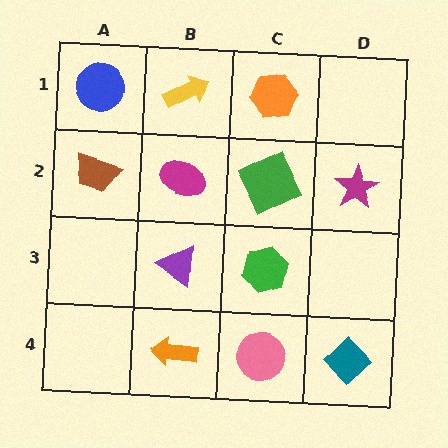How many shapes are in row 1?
3 shapes.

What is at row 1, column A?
A blue circle.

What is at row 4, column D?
A teal diamond.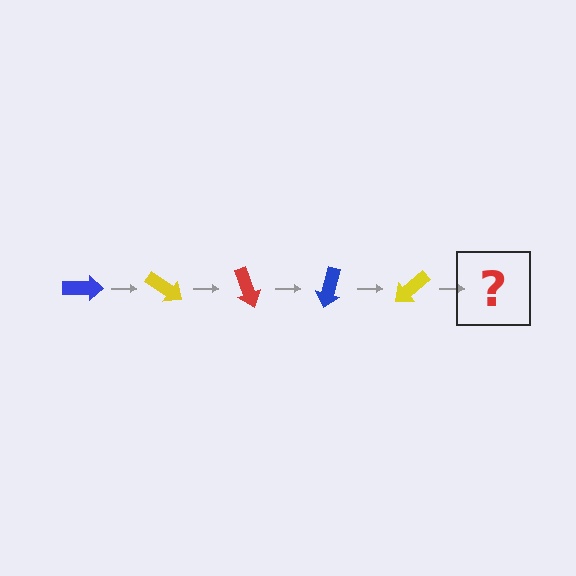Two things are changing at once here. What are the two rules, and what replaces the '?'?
The two rules are that it rotates 35 degrees each step and the color cycles through blue, yellow, and red. The '?' should be a red arrow, rotated 175 degrees from the start.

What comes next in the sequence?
The next element should be a red arrow, rotated 175 degrees from the start.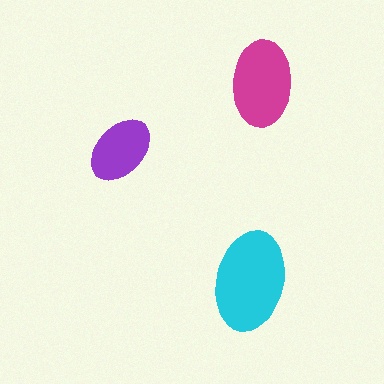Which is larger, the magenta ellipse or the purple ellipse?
The magenta one.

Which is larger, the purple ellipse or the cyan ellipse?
The cyan one.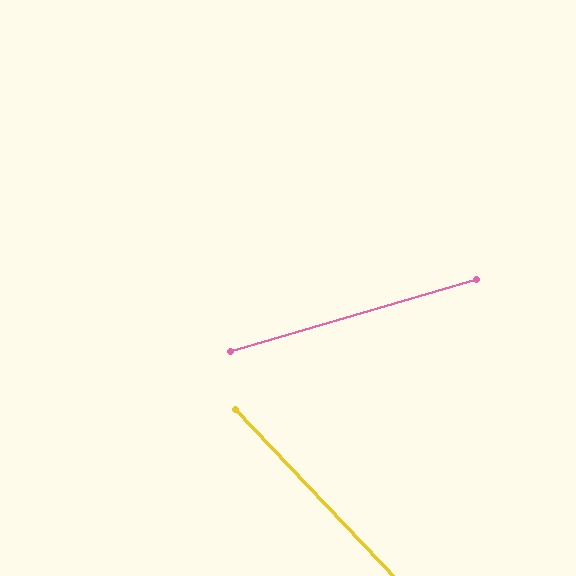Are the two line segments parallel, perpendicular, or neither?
Neither parallel nor perpendicular — they differ by about 63°.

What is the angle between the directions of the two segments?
Approximately 63 degrees.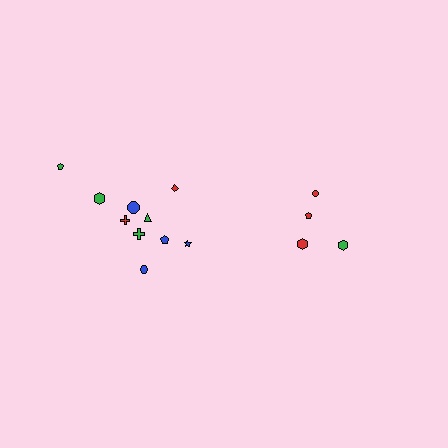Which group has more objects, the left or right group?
The left group.